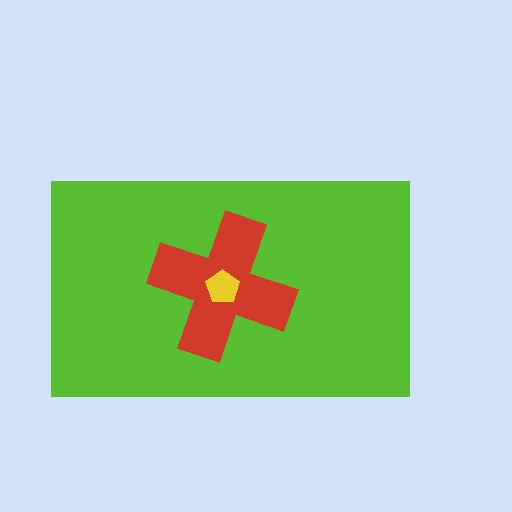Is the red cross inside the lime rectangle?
Yes.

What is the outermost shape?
The lime rectangle.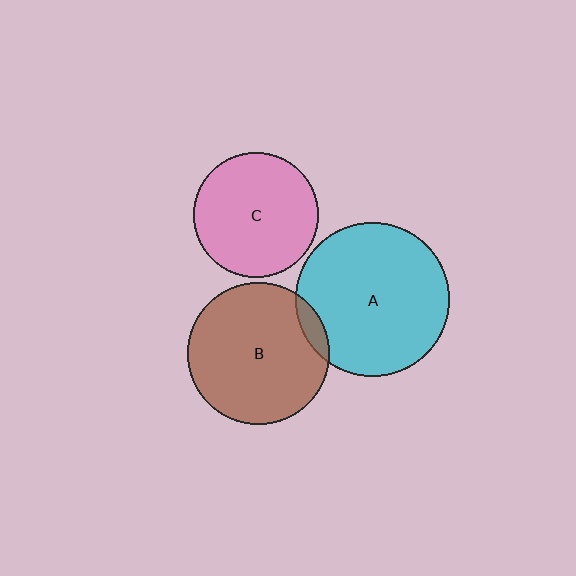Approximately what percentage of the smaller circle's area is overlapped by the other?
Approximately 5%.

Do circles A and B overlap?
Yes.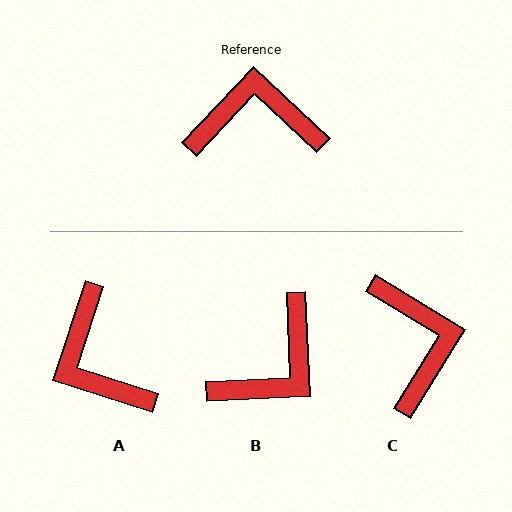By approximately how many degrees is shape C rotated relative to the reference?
Approximately 78 degrees clockwise.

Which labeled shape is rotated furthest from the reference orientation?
B, about 134 degrees away.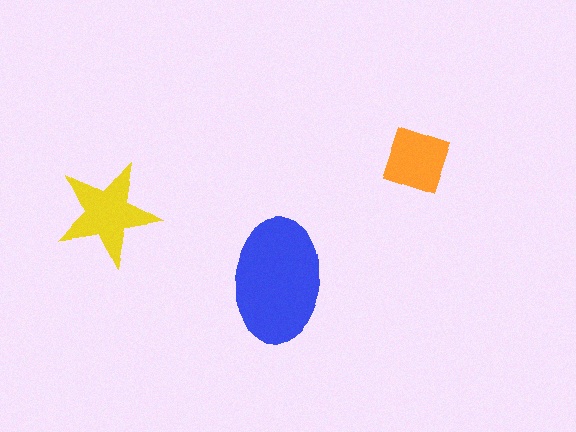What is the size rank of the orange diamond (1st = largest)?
3rd.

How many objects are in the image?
There are 3 objects in the image.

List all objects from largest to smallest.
The blue ellipse, the yellow star, the orange diamond.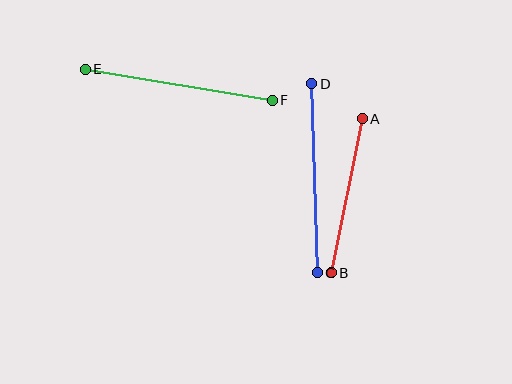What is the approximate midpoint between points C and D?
The midpoint is at approximately (314, 178) pixels.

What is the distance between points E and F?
The distance is approximately 189 pixels.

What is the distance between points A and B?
The distance is approximately 157 pixels.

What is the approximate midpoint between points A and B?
The midpoint is at approximately (347, 196) pixels.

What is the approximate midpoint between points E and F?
The midpoint is at approximately (179, 85) pixels.